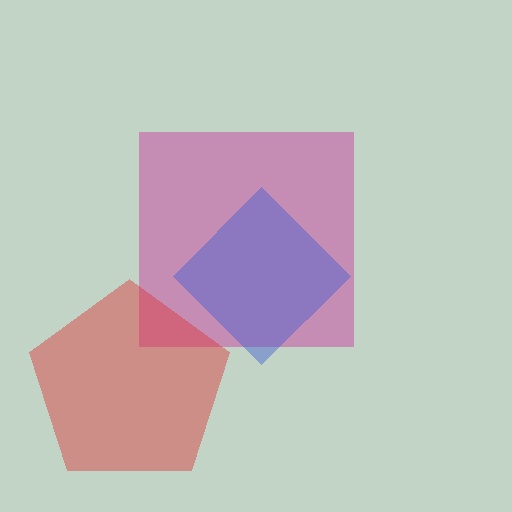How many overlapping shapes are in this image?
There are 3 overlapping shapes in the image.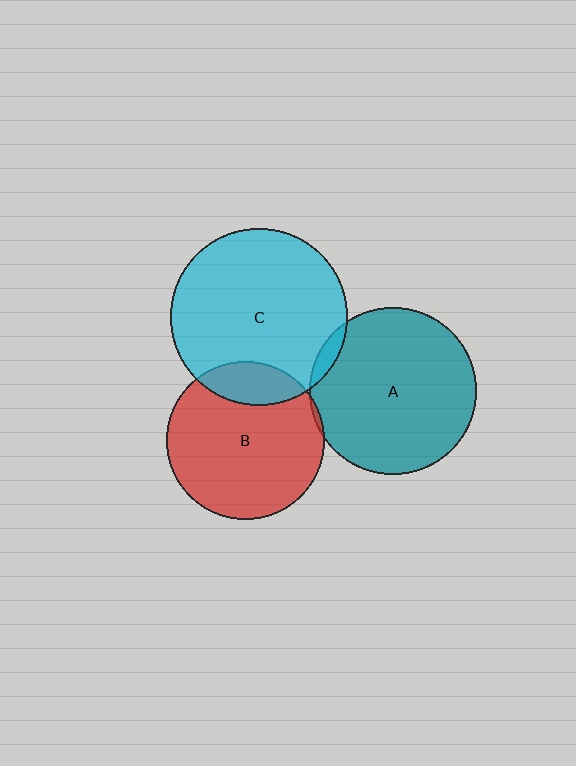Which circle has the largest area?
Circle C (cyan).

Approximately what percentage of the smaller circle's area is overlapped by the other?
Approximately 15%.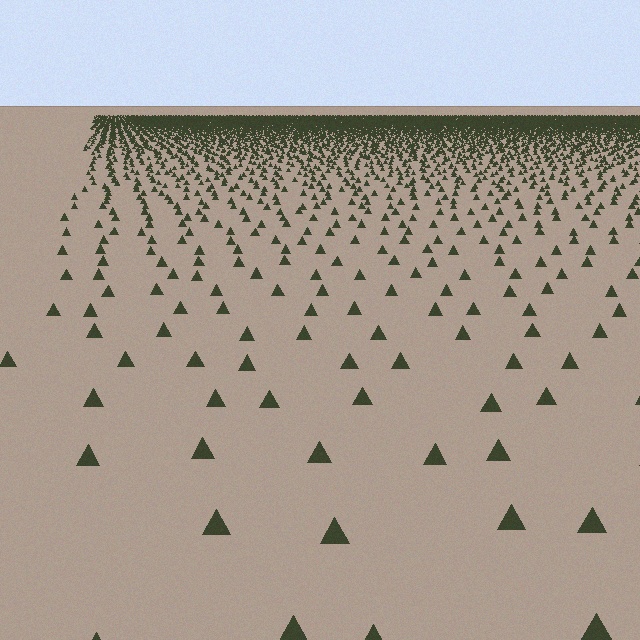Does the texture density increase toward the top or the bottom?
Density increases toward the top.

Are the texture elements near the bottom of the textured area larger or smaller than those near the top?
Larger. Near the bottom, elements are closer to the viewer and appear at a bigger on-screen size.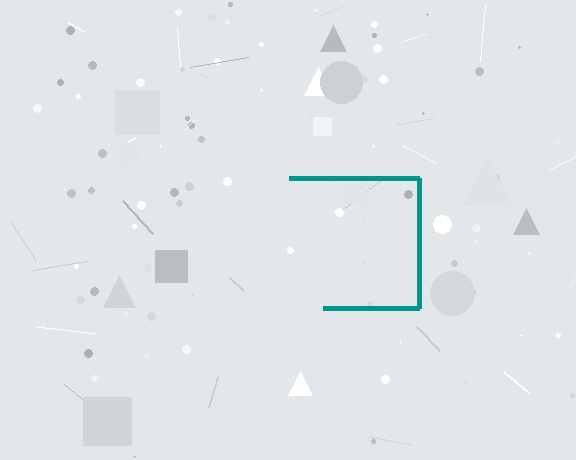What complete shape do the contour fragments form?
The contour fragments form a square.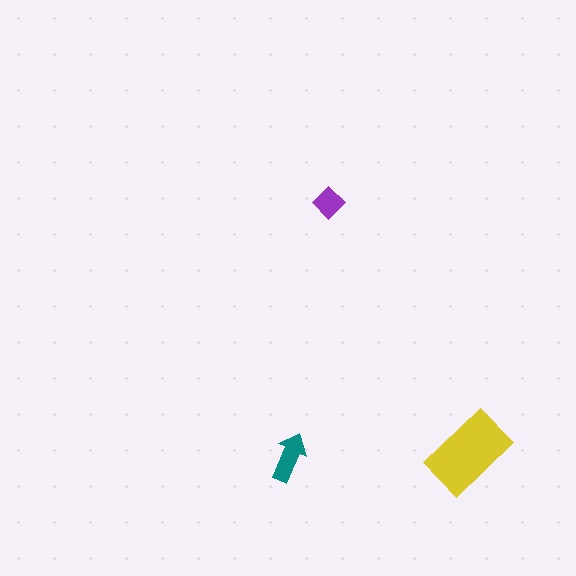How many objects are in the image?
There are 3 objects in the image.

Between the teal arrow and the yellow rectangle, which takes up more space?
The yellow rectangle.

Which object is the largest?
The yellow rectangle.